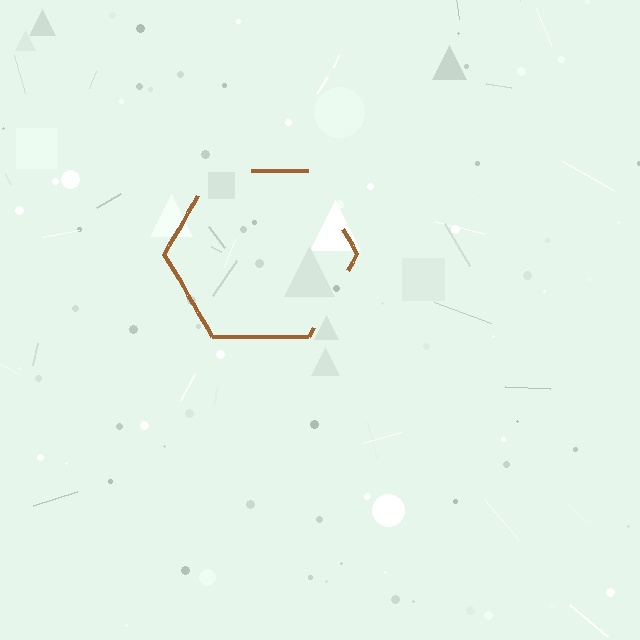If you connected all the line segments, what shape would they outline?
They would outline a hexagon.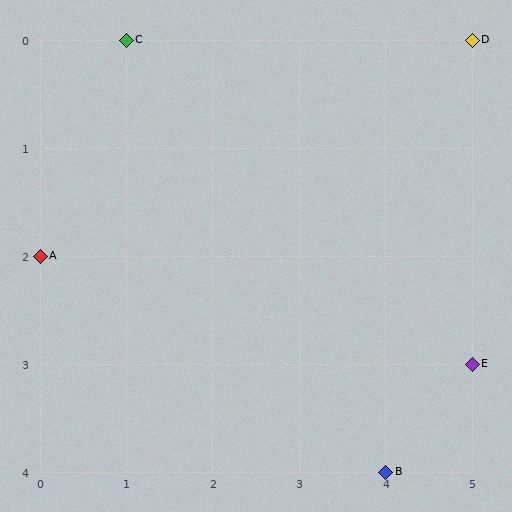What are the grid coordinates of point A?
Point A is at grid coordinates (0, 2).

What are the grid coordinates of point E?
Point E is at grid coordinates (5, 3).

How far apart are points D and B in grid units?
Points D and B are 1 column and 4 rows apart (about 4.1 grid units diagonally).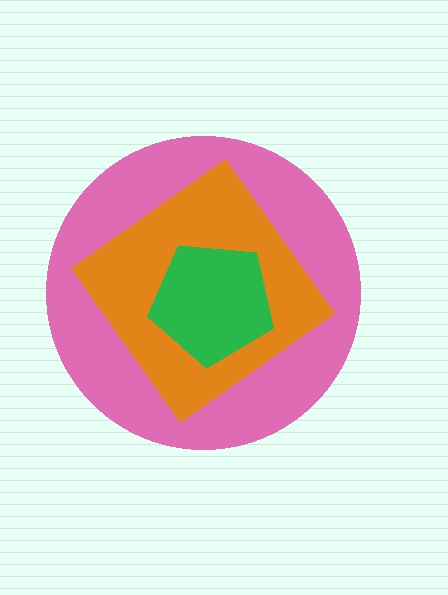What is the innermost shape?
The green pentagon.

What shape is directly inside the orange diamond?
The green pentagon.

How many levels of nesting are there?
3.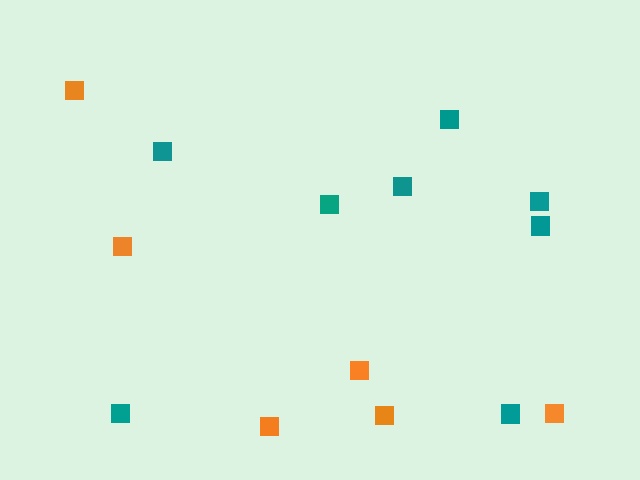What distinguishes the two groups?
There are 2 groups: one group of teal squares (8) and one group of orange squares (6).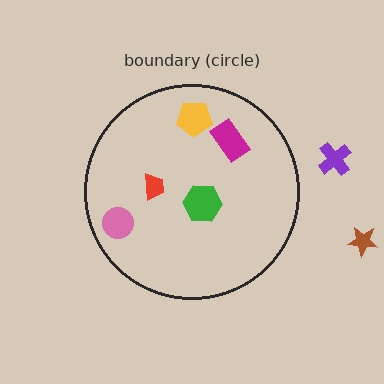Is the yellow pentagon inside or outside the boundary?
Inside.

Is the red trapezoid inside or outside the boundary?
Inside.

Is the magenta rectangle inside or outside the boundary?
Inside.